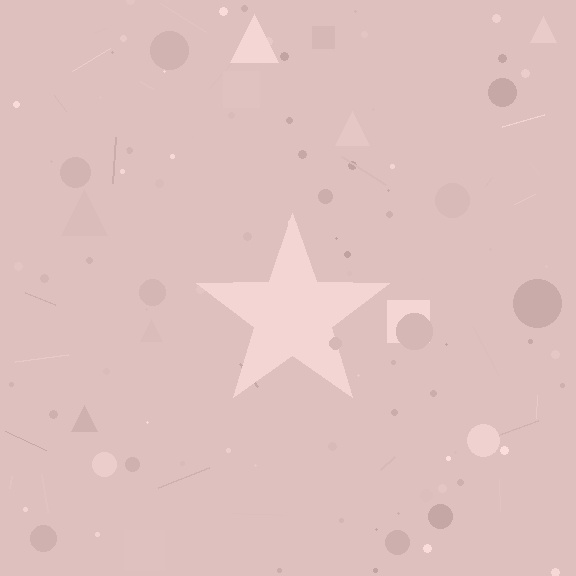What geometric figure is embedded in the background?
A star is embedded in the background.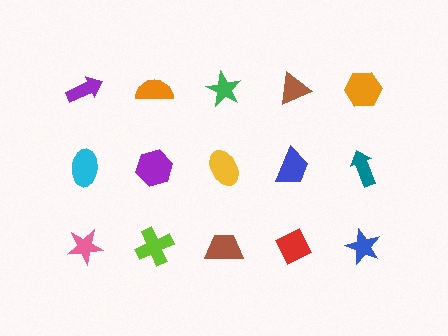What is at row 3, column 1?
A pink star.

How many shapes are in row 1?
5 shapes.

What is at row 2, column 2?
A purple hexagon.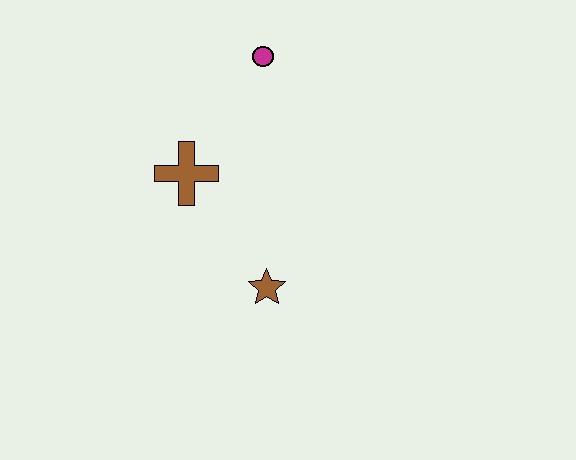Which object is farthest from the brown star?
The magenta circle is farthest from the brown star.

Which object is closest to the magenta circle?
The brown cross is closest to the magenta circle.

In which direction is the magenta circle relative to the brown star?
The magenta circle is above the brown star.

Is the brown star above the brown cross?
No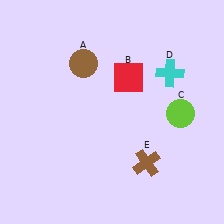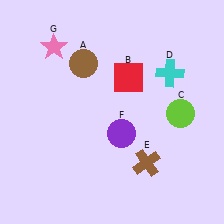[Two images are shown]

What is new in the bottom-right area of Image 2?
A purple circle (F) was added in the bottom-right area of Image 2.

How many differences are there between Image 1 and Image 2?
There are 2 differences between the two images.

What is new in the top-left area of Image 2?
A pink star (G) was added in the top-left area of Image 2.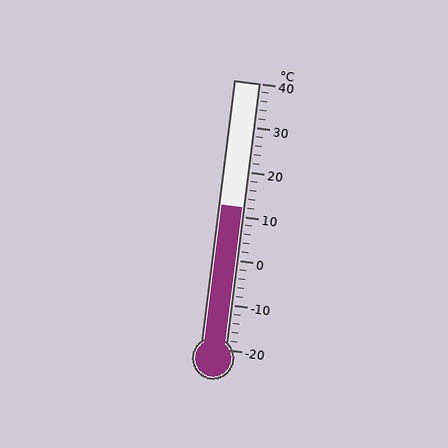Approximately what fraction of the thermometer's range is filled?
The thermometer is filled to approximately 55% of its range.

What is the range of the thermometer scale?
The thermometer scale ranges from -20°C to 40°C.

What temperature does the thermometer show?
The thermometer shows approximately 12°C.